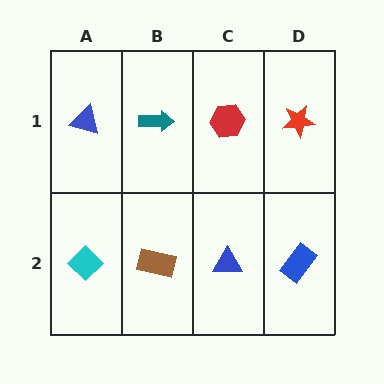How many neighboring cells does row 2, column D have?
2.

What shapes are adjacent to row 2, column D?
A red star (row 1, column D), a blue triangle (row 2, column C).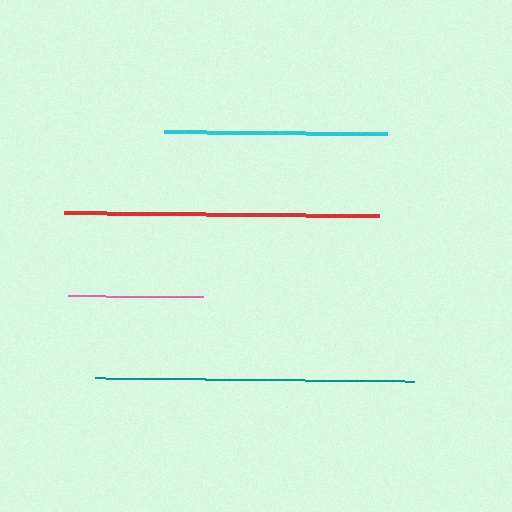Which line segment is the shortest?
The pink line is the shortest at approximately 135 pixels.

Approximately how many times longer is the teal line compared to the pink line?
The teal line is approximately 2.4 times the length of the pink line.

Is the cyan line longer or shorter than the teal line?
The teal line is longer than the cyan line.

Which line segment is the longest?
The teal line is the longest at approximately 319 pixels.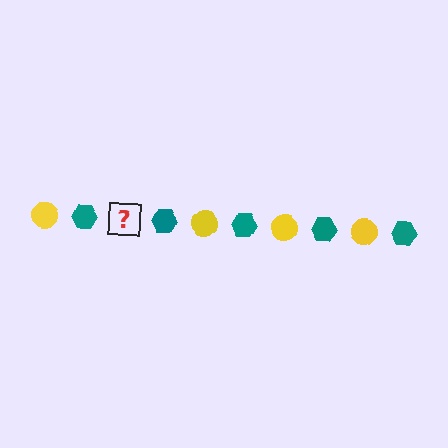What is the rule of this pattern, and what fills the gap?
The rule is that the pattern alternates between yellow circle and teal hexagon. The gap should be filled with a yellow circle.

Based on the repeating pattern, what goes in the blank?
The blank should be a yellow circle.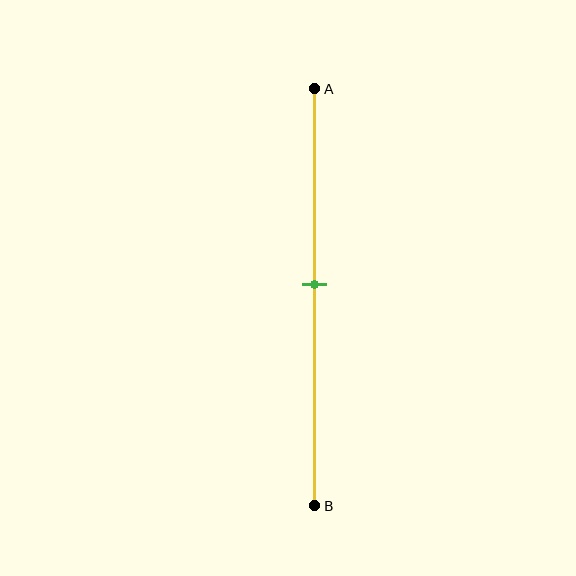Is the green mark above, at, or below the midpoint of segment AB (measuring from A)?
The green mark is approximately at the midpoint of segment AB.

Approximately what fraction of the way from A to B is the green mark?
The green mark is approximately 45% of the way from A to B.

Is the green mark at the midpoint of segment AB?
Yes, the mark is approximately at the midpoint.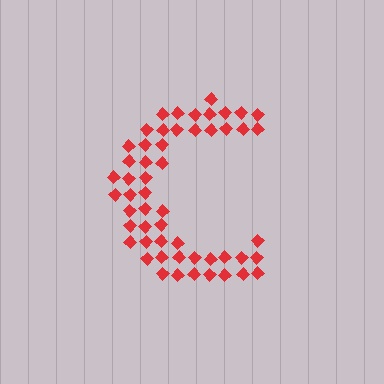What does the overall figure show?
The overall figure shows the letter C.